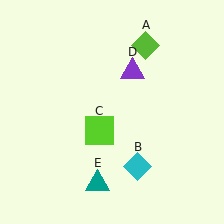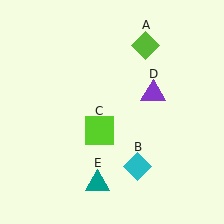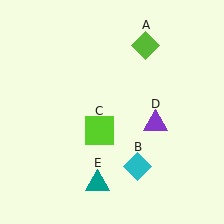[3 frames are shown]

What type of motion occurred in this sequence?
The purple triangle (object D) rotated clockwise around the center of the scene.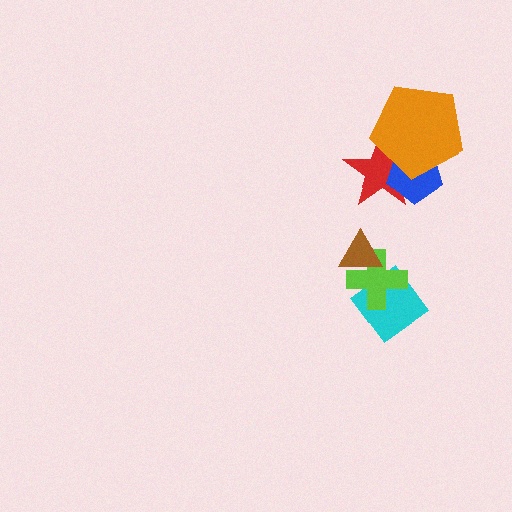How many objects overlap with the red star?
2 objects overlap with the red star.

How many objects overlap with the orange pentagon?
2 objects overlap with the orange pentagon.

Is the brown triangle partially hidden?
No, no other shape covers it.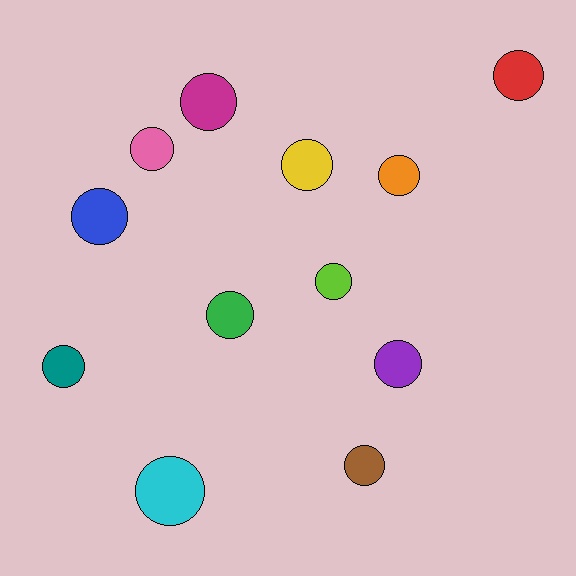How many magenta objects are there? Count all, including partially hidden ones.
There is 1 magenta object.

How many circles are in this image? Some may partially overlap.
There are 12 circles.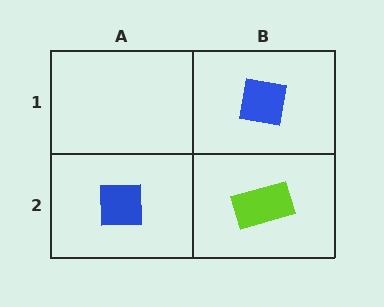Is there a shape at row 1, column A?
No, that cell is empty.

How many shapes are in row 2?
2 shapes.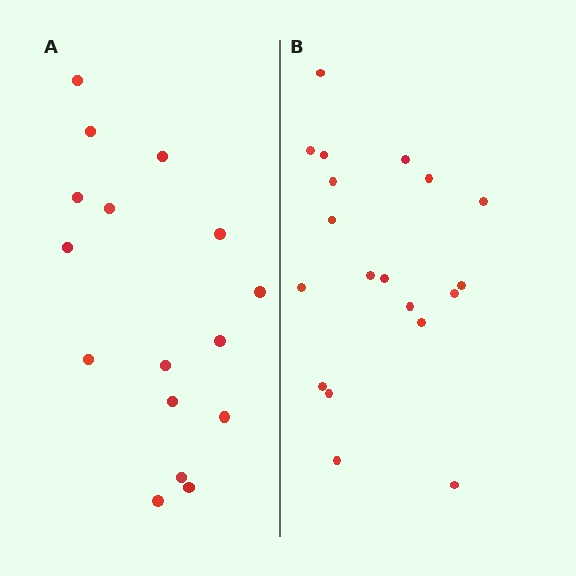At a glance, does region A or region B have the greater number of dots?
Region B (the right region) has more dots.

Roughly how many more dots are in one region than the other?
Region B has just a few more — roughly 2 or 3 more dots than region A.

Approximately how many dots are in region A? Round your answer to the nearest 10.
About 20 dots. (The exact count is 16, which rounds to 20.)